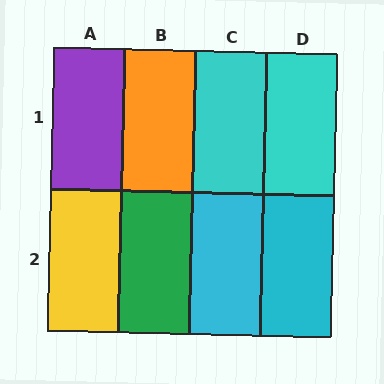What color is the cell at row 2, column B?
Green.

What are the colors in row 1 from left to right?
Purple, orange, cyan, cyan.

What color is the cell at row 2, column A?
Yellow.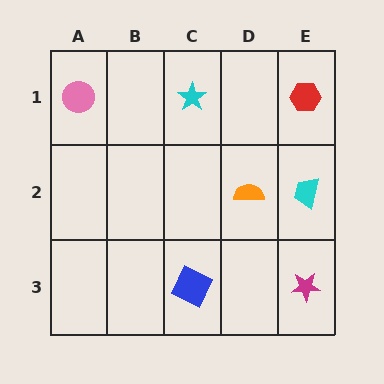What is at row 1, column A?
A pink circle.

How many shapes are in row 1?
3 shapes.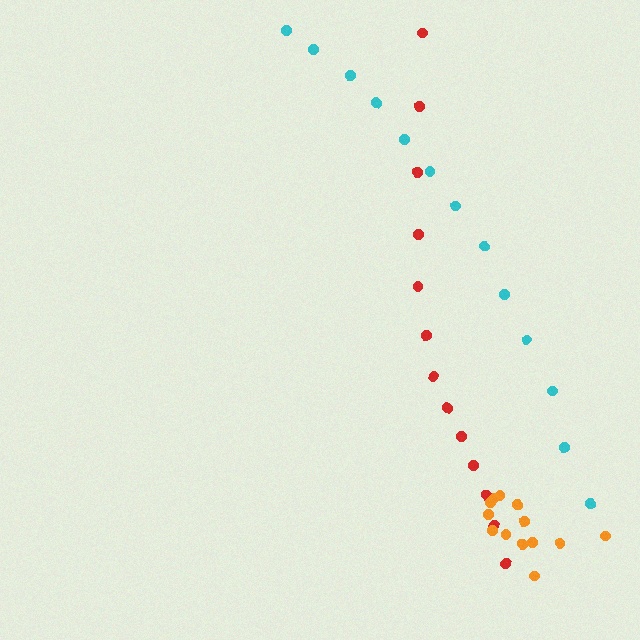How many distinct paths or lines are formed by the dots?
There are 3 distinct paths.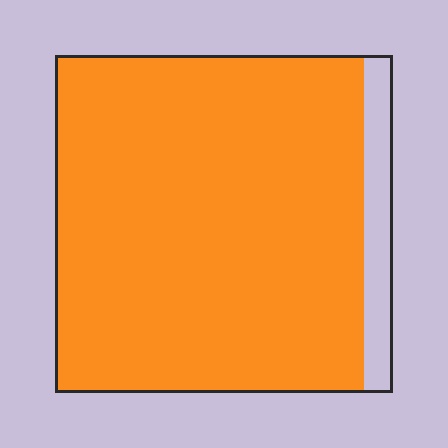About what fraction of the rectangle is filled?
About nine tenths (9/10).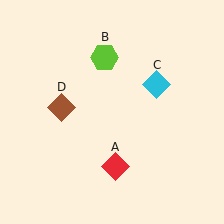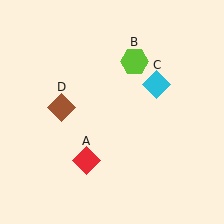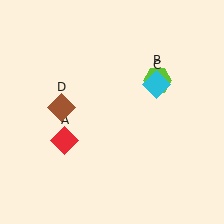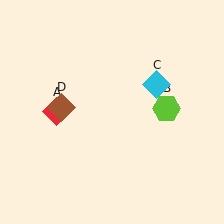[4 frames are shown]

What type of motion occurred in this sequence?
The red diamond (object A), lime hexagon (object B) rotated clockwise around the center of the scene.